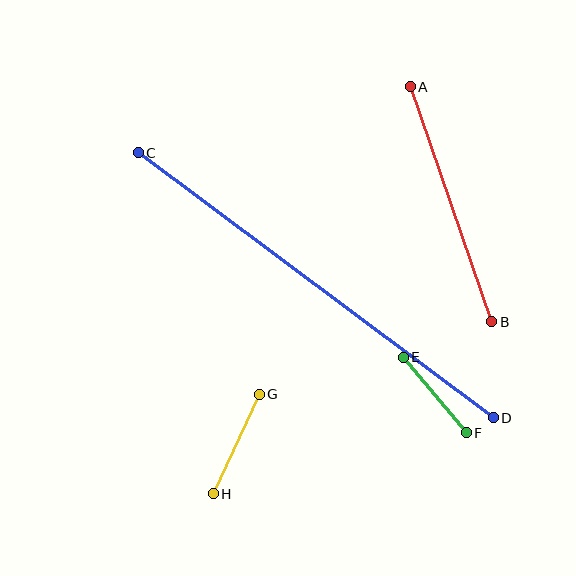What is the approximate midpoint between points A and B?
The midpoint is at approximately (451, 204) pixels.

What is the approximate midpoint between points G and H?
The midpoint is at approximately (236, 444) pixels.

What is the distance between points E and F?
The distance is approximately 98 pixels.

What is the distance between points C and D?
The distance is approximately 443 pixels.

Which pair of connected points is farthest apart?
Points C and D are farthest apart.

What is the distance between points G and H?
The distance is approximately 109 pixels.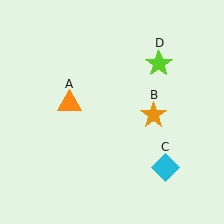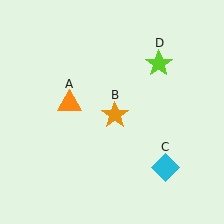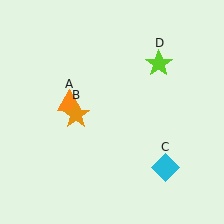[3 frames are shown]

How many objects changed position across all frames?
1 object changed position: orange star (object B).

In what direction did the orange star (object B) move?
The orange star (object B) moved left.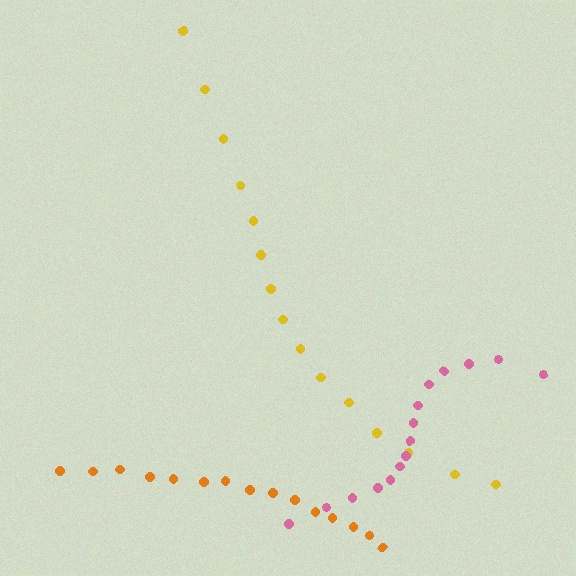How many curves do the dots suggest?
There are 3 distinct paths.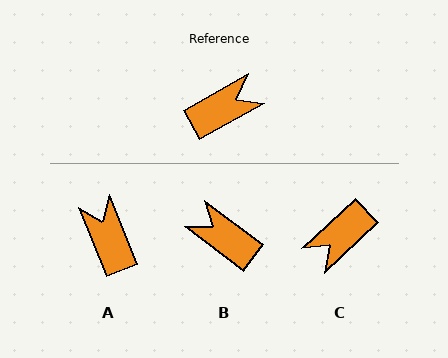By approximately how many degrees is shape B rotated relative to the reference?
Approximately 114 degrees counter-clockwise.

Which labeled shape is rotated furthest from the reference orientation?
C, about 167 degrees away.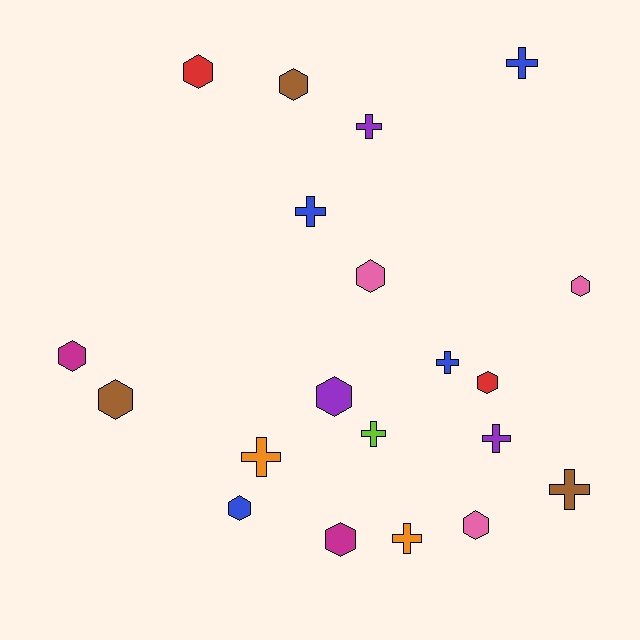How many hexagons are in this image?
There are 11 hexagons.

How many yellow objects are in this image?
There are no yellow objects.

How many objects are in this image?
There are 20 objects.